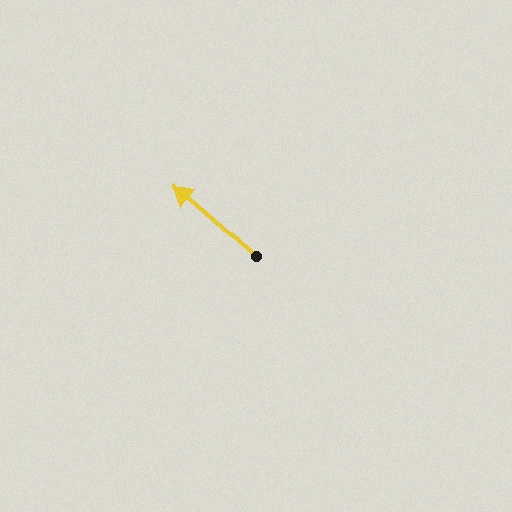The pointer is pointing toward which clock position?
Roughly 10 o'clock.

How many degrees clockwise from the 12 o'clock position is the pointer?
Approximately 311 degrees.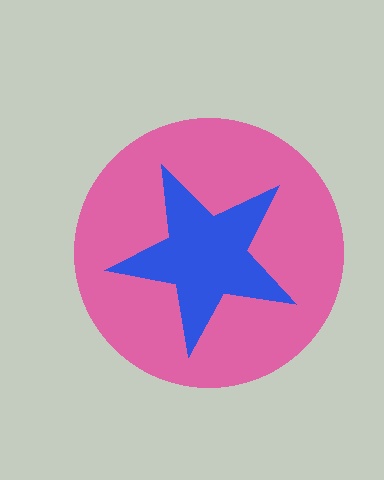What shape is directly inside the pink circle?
The blue star.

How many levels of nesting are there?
2.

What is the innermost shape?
The blue star.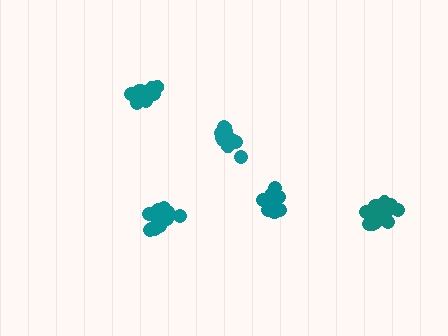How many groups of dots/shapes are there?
There are 5 groups.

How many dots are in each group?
Group 1: 19 dots, Group 2: 14 dots, Group 3: 20 dots, Group 4: 14 dots, Group 5: 16 dots (83 total).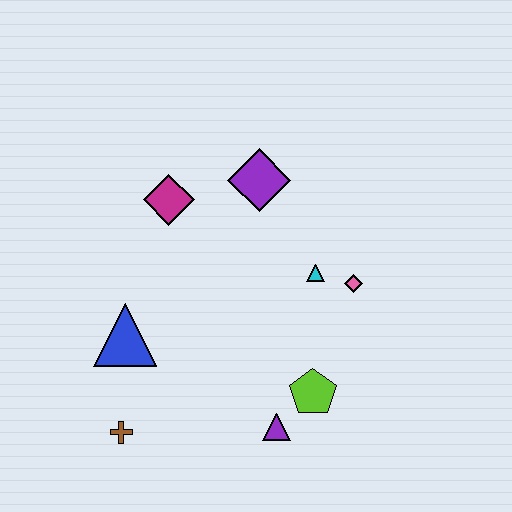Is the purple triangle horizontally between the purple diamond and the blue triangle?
No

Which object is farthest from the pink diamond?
The brown cross is farthest from the pink diamond.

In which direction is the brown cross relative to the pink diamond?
The brown cross is to the left of the pink diamond.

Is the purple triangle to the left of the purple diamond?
No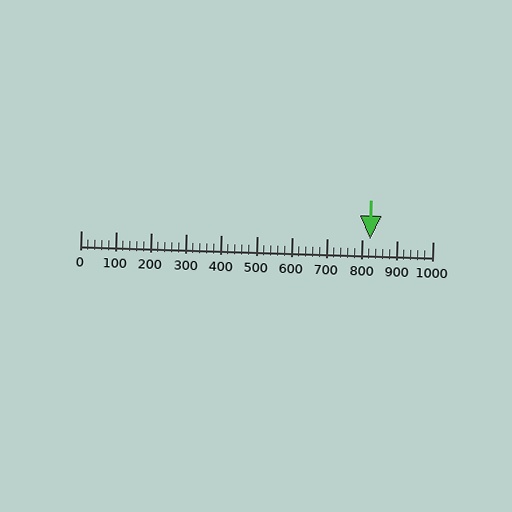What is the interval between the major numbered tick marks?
The major tick marks are spaced 100 units apart.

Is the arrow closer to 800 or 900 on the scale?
The arrow is closer to 800.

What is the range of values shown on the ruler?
The ruler shows values from 0 to 1000.